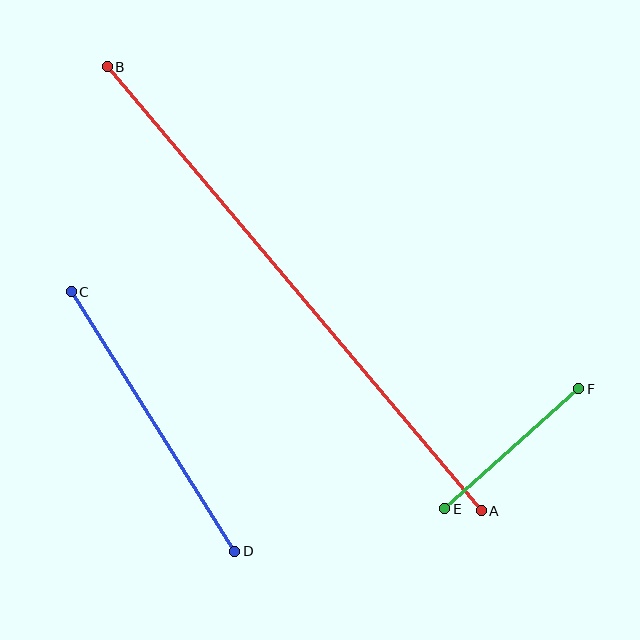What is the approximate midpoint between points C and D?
The midpoint is at approximately (153, 421) pixels.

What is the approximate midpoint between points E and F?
The midpoint is at approximately (512, 449) pixels.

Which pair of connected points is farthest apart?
Points A and B are farthest apart.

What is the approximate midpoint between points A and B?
The midpoint is at approximately (294, 289) pixels.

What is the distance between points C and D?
The distance is approximately 307 pixels.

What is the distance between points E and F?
The distance is approximately 180 pixels.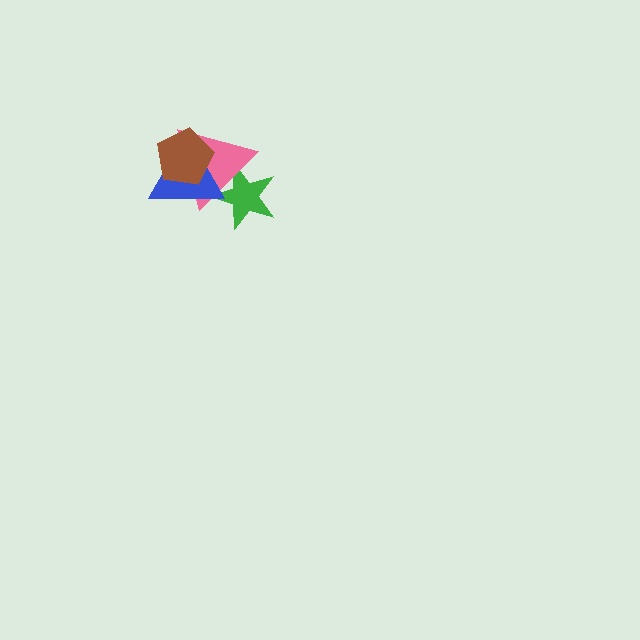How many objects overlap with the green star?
2 objects overlap with the green star.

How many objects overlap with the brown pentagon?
2 objects overlap with the brown pentagon.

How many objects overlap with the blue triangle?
3 objects overlap with the blue triangle.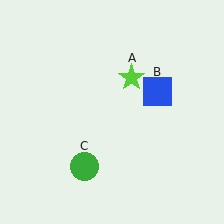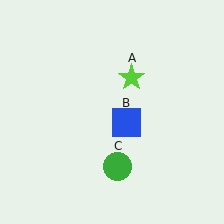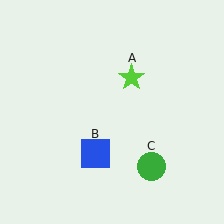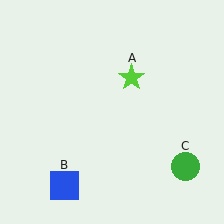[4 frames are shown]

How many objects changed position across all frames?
2 objects changed position: blue square (object B), green circle (object C).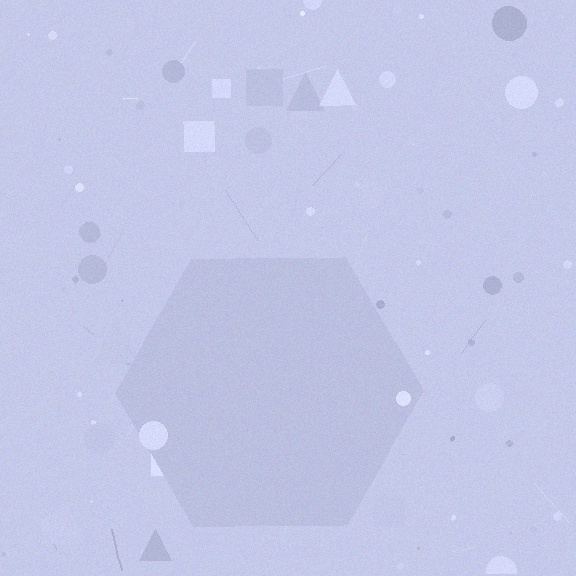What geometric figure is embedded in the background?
A hexagon is embedded in the background.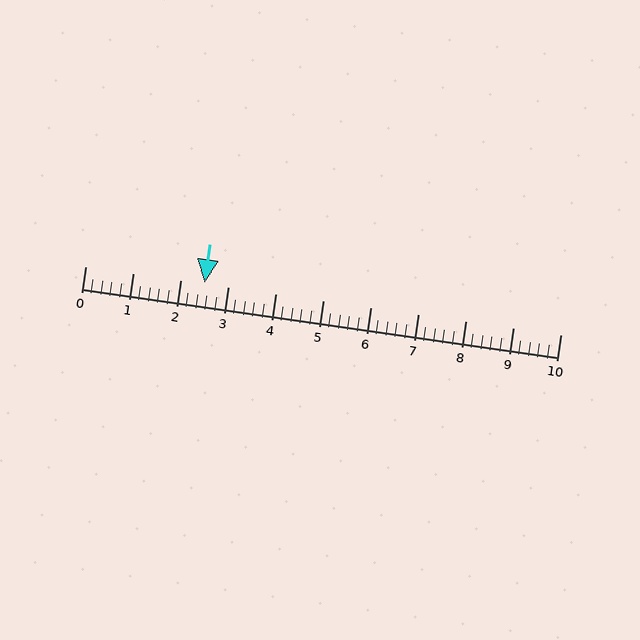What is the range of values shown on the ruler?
The ruler shows values from 0 to 10.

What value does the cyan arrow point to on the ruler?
The cyan arrow points to approximately 2.5.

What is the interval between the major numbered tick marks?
The major tick marks are spaced 1 units apart.